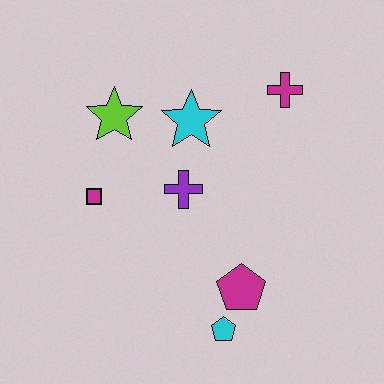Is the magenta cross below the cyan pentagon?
No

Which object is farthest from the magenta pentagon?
The lime star is farthest from the magenta pentagon.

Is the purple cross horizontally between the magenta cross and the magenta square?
Yes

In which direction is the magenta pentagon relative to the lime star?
The magenta pentagon is below the lime star.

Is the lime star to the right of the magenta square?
Yes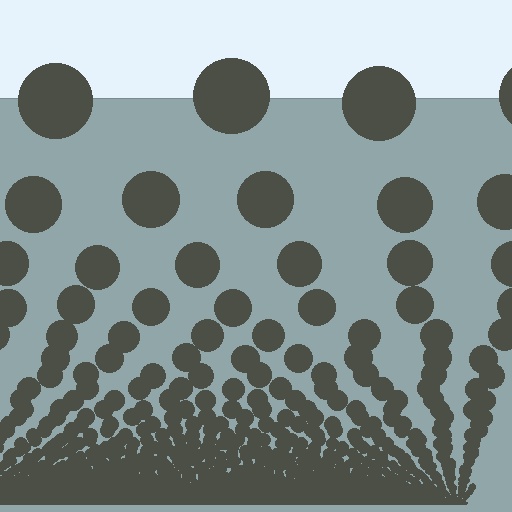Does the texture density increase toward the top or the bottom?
Density increases toward the bottom.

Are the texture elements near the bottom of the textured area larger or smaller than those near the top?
Smaller. The gradient is inverted — elements near the bottom are smaller and denser.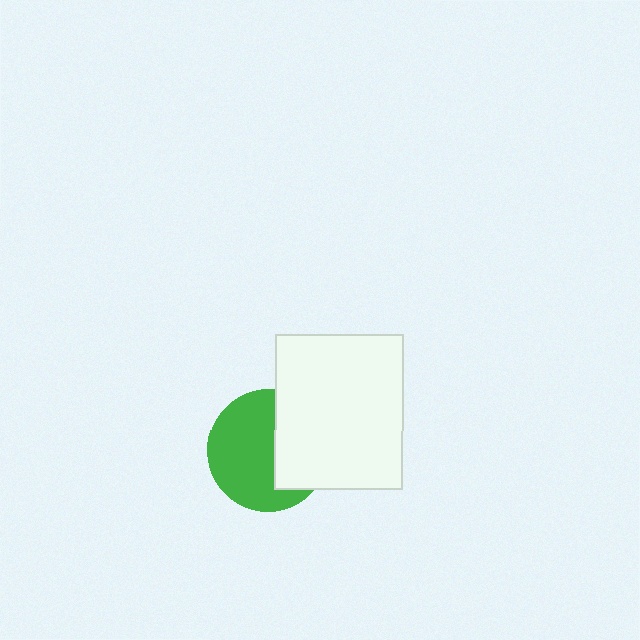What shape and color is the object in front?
The object in front is a white rectangle.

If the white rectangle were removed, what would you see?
You would see the complete green circle.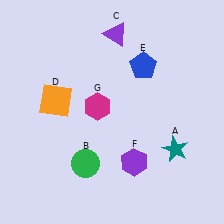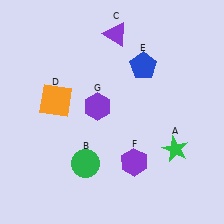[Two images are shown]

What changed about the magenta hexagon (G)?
In Image 1, G is magenta. In Image 2, it changed to purple.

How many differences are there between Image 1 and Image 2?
There are 2 differences between the two images.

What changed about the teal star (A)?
In Image 1, A is teal. In Image 2, it changed to green.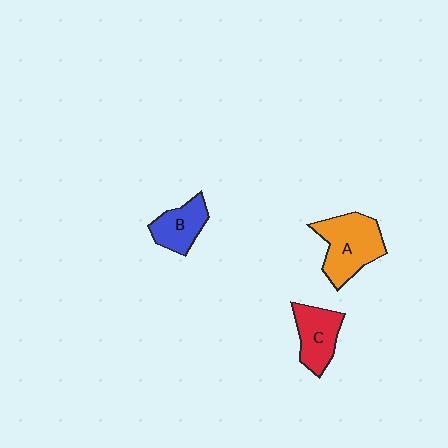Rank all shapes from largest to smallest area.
From largest to smallest: A (orange), C (red), B (blue).